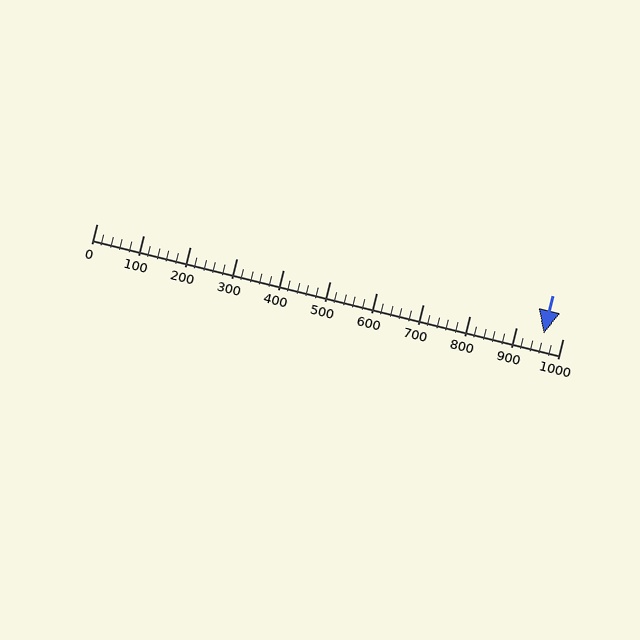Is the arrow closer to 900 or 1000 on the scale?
The arrow is closer to 1000.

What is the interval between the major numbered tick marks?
The major tick marks are spaced 100 units apart.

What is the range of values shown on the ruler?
The ruler shows values from 0 to 1000.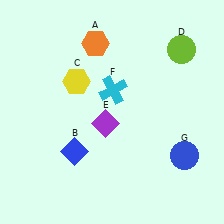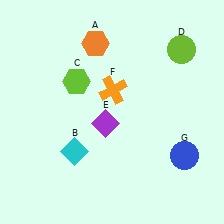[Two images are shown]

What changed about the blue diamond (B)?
In Image 1, B is blue. In Image 2, it changed to cyan.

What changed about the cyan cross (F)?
In Image 1, F is cyan. In Image 2, it changed to orange.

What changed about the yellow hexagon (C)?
In Image 1, C is yellow. In Image 2, it changed to lime.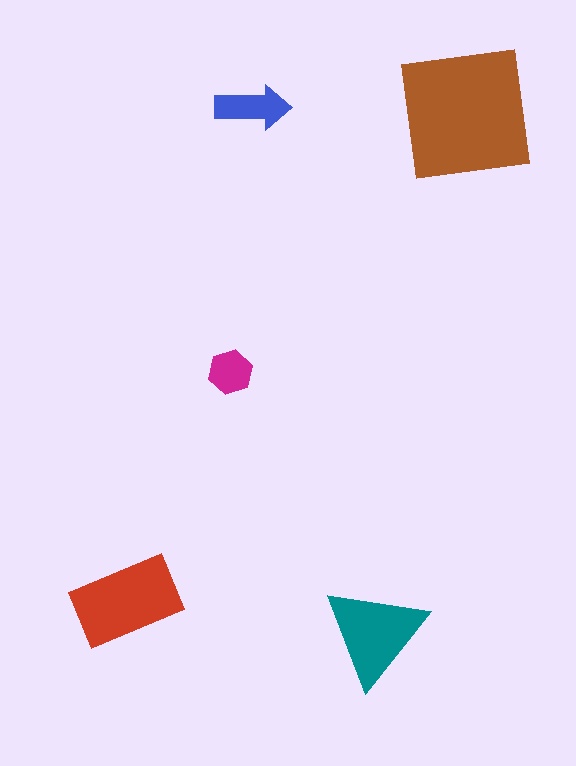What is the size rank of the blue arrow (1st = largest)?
4th.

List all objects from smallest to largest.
The magenta hexagon, the blue arrow, the teal triangle, the red rectangle, the brown square.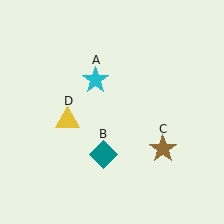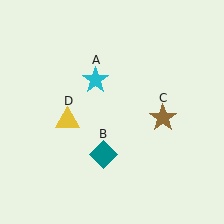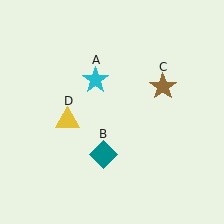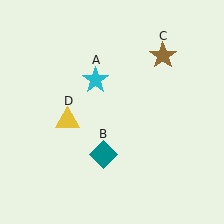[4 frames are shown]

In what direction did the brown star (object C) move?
The brown star (object C) moved up.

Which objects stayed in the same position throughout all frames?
Cyan star (object A) and teal diamond (object B) and yellow triangle (object D) remained stationary.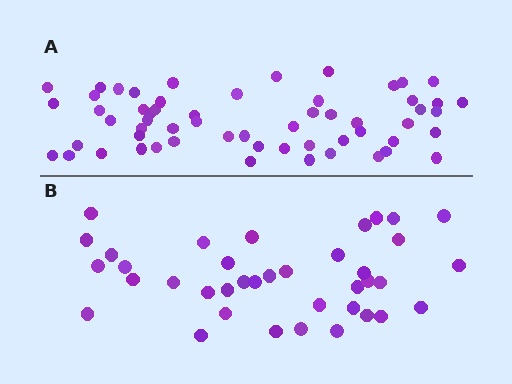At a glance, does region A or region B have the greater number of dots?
Region A (the top region) has more dots.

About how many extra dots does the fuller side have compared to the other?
Region A has approximately 20 more dots than region B.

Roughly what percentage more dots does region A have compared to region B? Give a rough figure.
About 55% more.